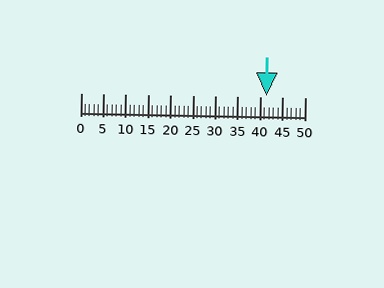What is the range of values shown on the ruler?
The ruler shows values from 0 to 50.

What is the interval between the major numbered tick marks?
The major tick marks are spaced 5 units apart.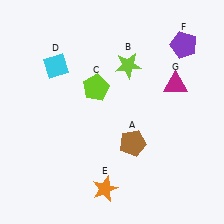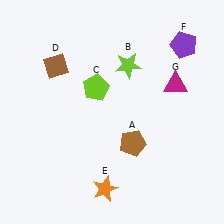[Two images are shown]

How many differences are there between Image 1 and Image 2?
There is 1 difference between the two images.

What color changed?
The diamond (D) changed from cyan in Image 1 to brown in Image 2.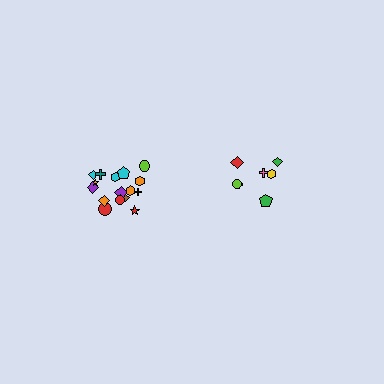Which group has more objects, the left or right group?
The left group.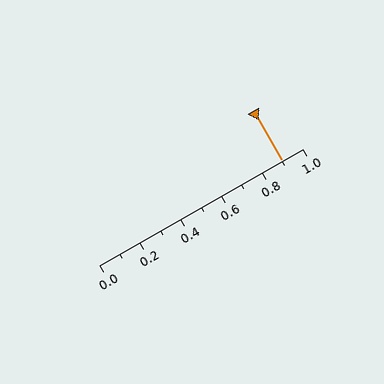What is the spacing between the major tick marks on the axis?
The major ticks are spaced 0.2 apart.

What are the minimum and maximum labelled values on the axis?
The axis runs from 0.0 to 1.0.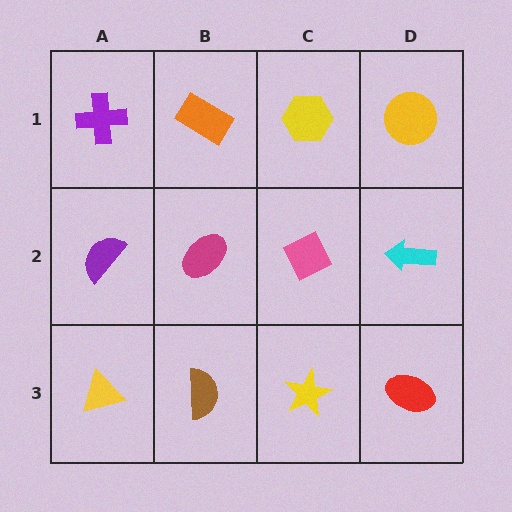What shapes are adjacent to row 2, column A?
A purple cross (row 1, column A), a yellow triangle (row 3, column A), a magenta ellipse (row 2, column B).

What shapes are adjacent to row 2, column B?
An orange rectangle (row 1, column B), a brown semicircle (row 3, column B), a purple semicircle (row 2, column A), a pink diamond (row 2, column C).